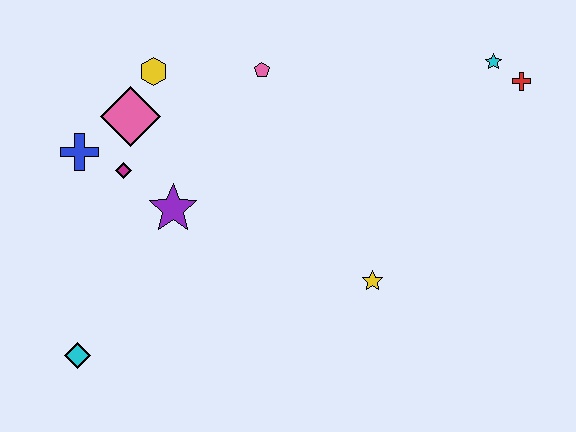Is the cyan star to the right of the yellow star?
Yes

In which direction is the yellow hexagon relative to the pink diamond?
The yellow hexagon is above the pink diamond.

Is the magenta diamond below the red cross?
Yes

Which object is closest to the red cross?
The cyan star is closest to the red cross.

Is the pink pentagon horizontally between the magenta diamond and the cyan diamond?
No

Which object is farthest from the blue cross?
The red cross is farthest from the blue cross.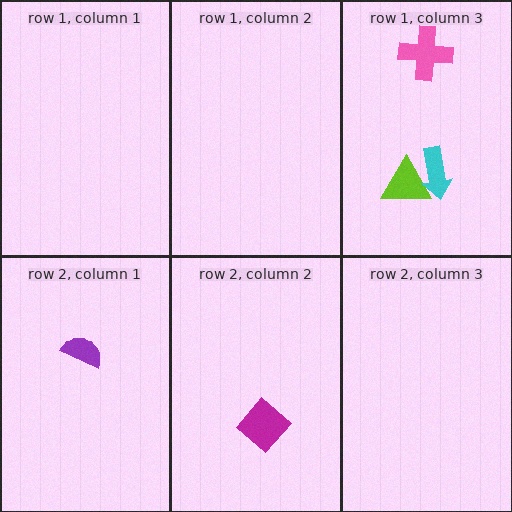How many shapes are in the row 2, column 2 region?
1.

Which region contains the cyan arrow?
The row 1, column 3 region.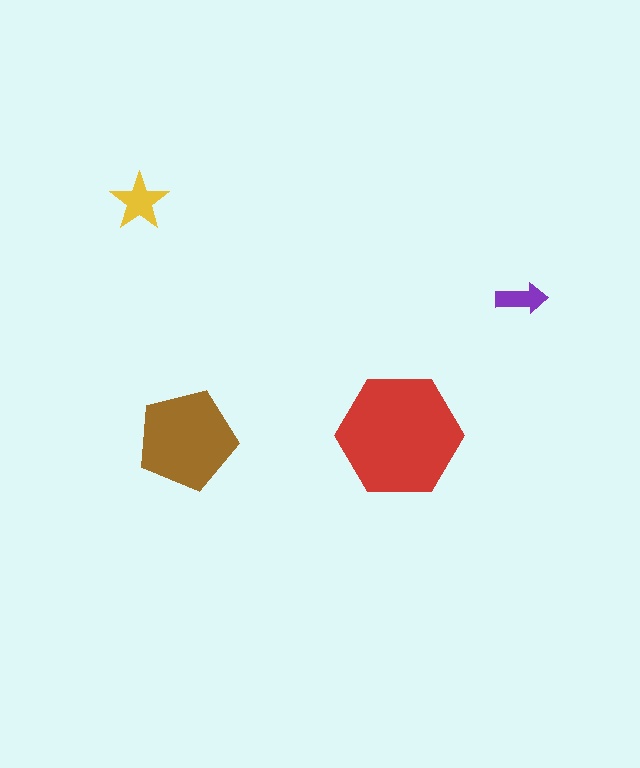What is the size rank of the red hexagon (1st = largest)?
1st.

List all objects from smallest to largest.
The purple arrow, the yellow star, the brown pentagon, the red hexagon.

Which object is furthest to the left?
The yellow star is leftmost.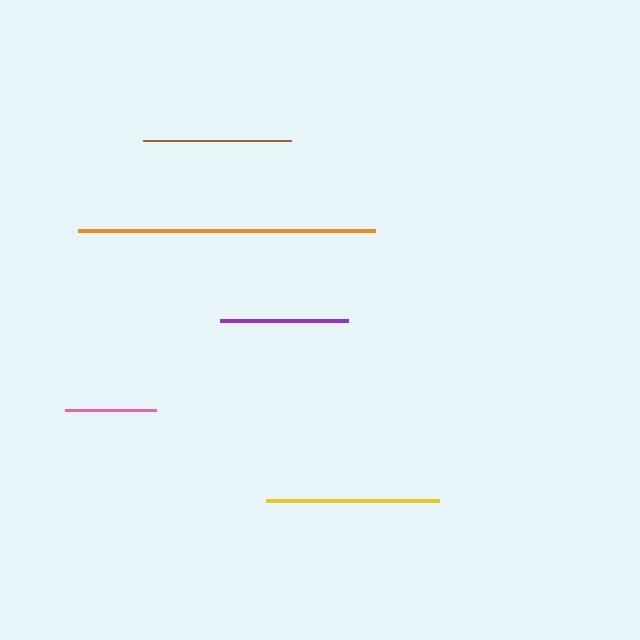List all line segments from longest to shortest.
From longest to shortest: orange, yellow, brown, purple, pink.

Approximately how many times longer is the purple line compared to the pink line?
The purple line is approximately 1.4 times the length of the pink line.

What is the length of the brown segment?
The brown segment is approximately 149 pixels long.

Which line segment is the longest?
The orange line is the longest at approximately 297 pixels.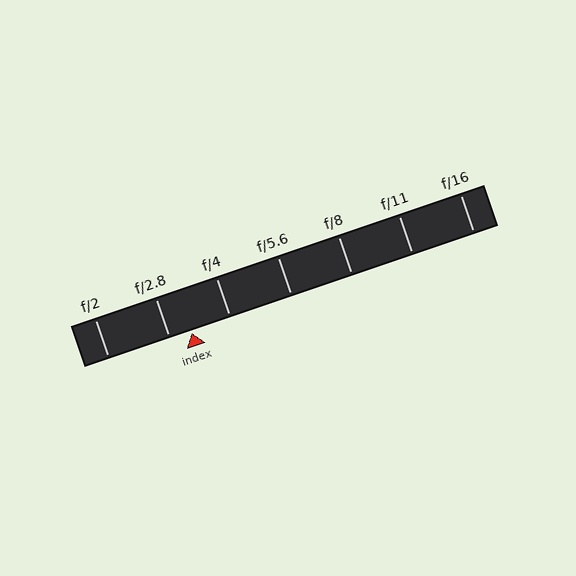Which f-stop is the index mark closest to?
The index mark is closest to f/2.8.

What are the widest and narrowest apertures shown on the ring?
The widest aperture shown is f/2 and the narrowest is f/16.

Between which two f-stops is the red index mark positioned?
The index mark is between f/2.8 and f/4.